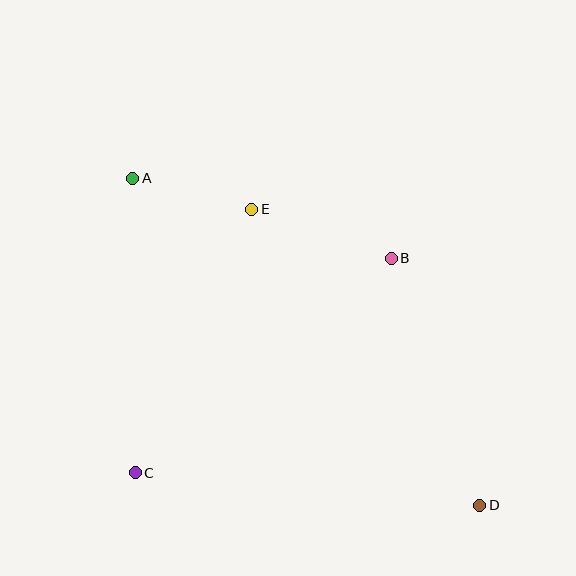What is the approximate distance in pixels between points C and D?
The distance between C and D is approximately 346 pixels.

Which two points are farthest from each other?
Points A and D are farthest from each other.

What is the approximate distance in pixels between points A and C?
The distance between A and C is approximately 294 pixels.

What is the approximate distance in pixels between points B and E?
The distance between B and E is approximately 148 pixels.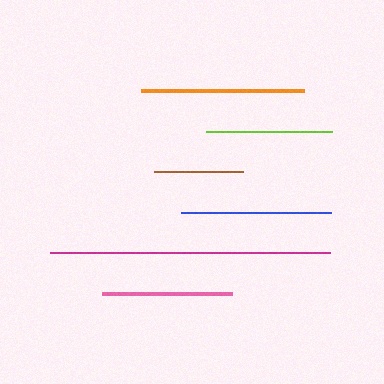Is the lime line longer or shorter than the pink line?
The pink line is longer than the lime line.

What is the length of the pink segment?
The pink segment is approximately 130 pixels long.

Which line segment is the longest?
The magenta line is the longest at approximately 280 pixels.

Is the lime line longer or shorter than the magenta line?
The magenta line is longer than the lime line.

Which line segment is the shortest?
The brown line is the shortest at approximately 89 pixels.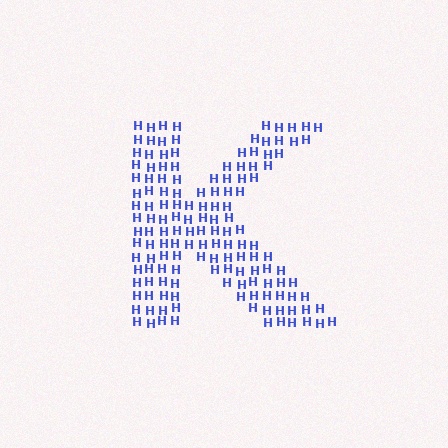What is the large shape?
The large shape is the letter K.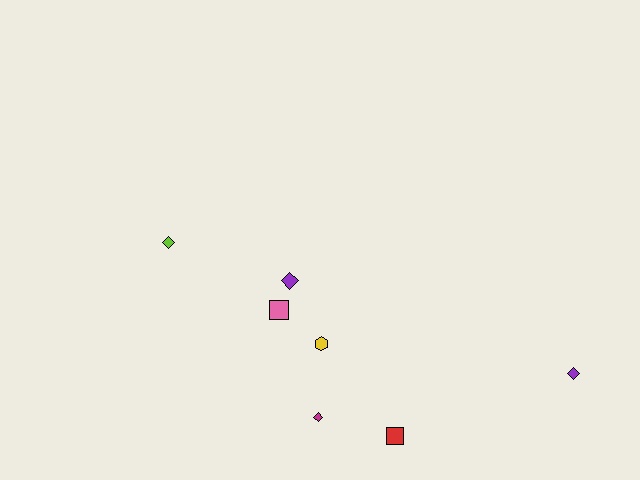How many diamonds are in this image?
There are 4 diamonds.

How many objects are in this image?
There are 7 objects.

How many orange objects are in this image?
There are no orange objects.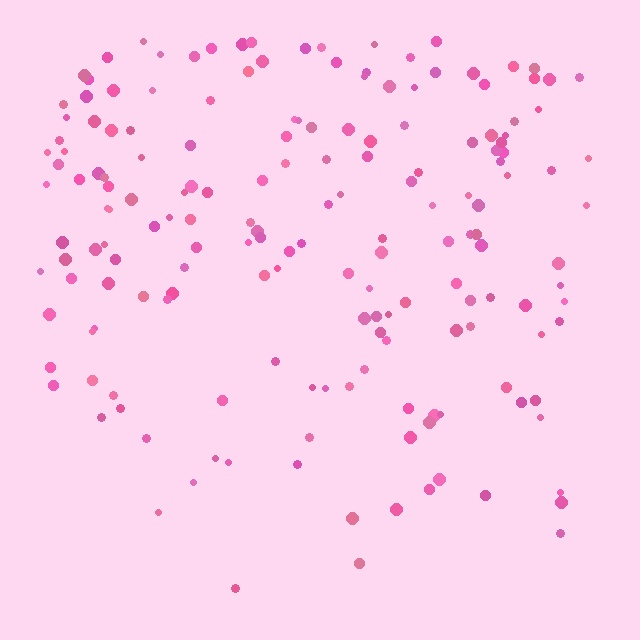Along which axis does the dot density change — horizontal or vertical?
Vertical.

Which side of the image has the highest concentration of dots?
The top.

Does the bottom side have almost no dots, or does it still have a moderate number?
Still a moderate number, just noticeably fewer than the top.